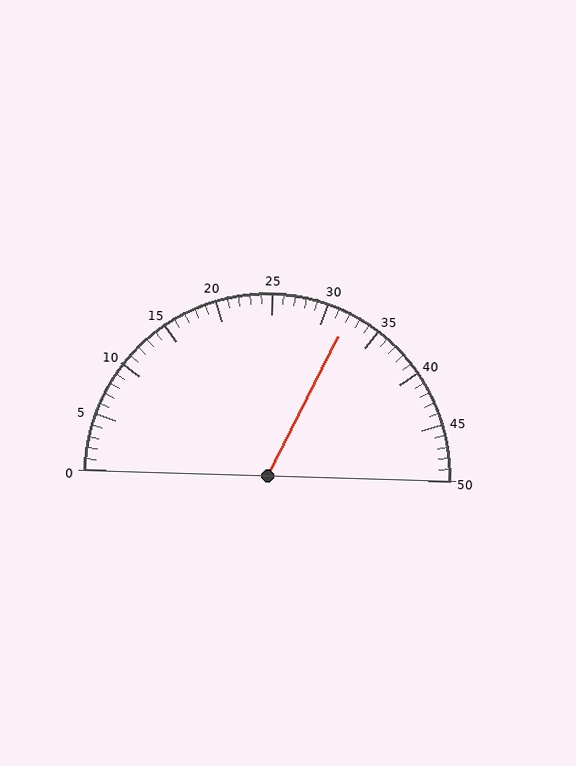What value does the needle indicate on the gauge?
The needle indicates approximately 32.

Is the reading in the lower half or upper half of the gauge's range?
The reading is in the upper half of the range (0 to 50).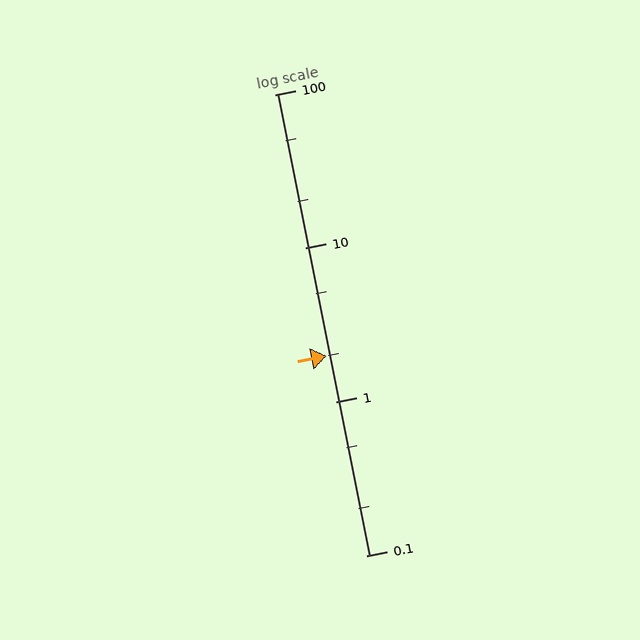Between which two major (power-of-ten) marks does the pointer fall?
The pointer is between 1 and 10.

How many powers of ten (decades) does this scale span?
The scale spans 3 decades, from 0.1 to 100.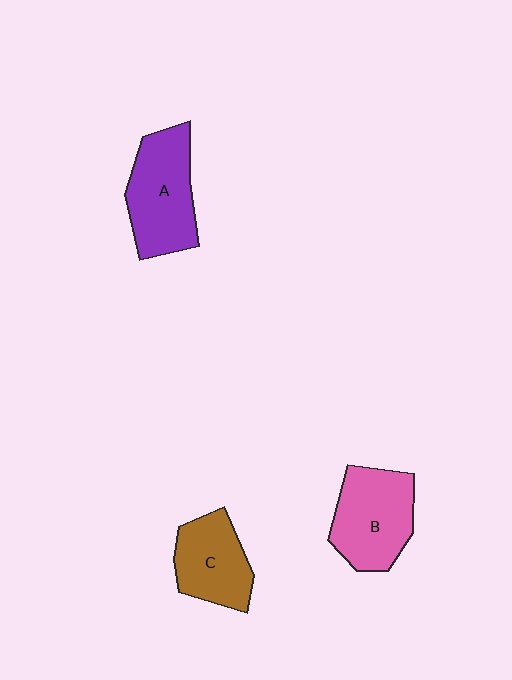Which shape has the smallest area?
Shape C (brown).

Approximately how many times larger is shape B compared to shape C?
Approximately 1.2 times.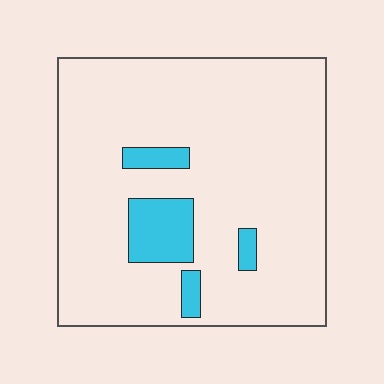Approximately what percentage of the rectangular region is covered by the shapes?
Approximately 10%.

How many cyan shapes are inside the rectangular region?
4.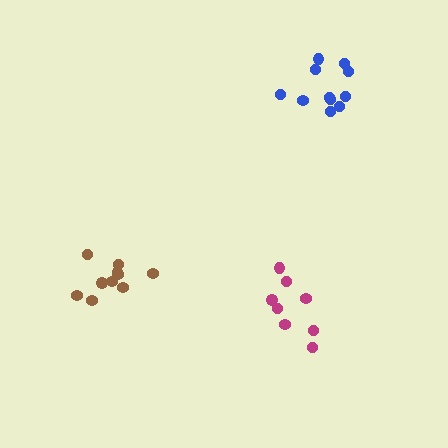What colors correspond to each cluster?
The clusters are colored: blue, magenta, brown.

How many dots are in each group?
Group 1: 11 dots, Group 2: 8 dots, Group 3: 10 dots (29 total).